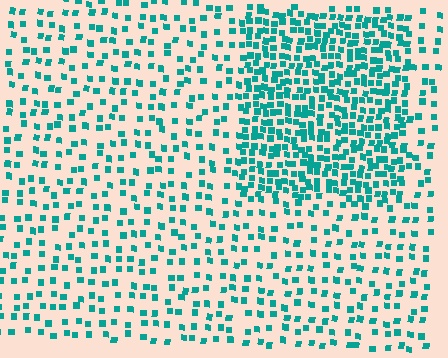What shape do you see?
I see a rectangle.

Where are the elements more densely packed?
The elements are more densely packed inside the rectangle boundary.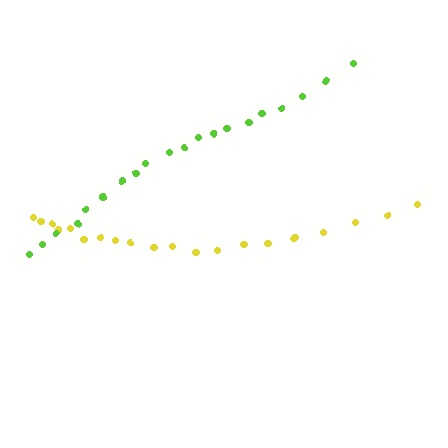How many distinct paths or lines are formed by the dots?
There are 2 distinct paths.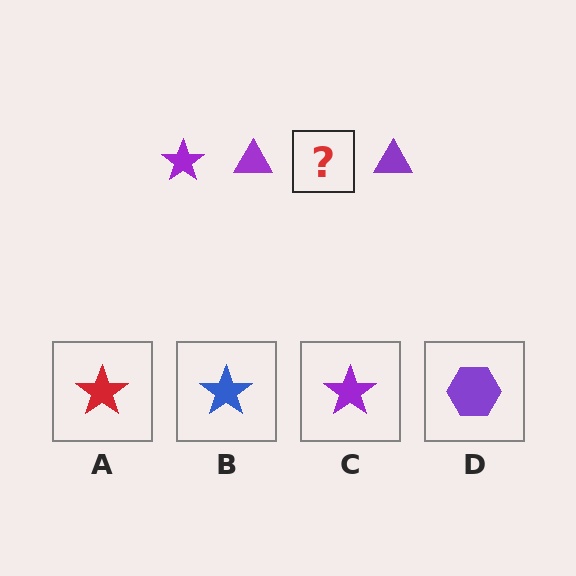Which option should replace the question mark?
Option C.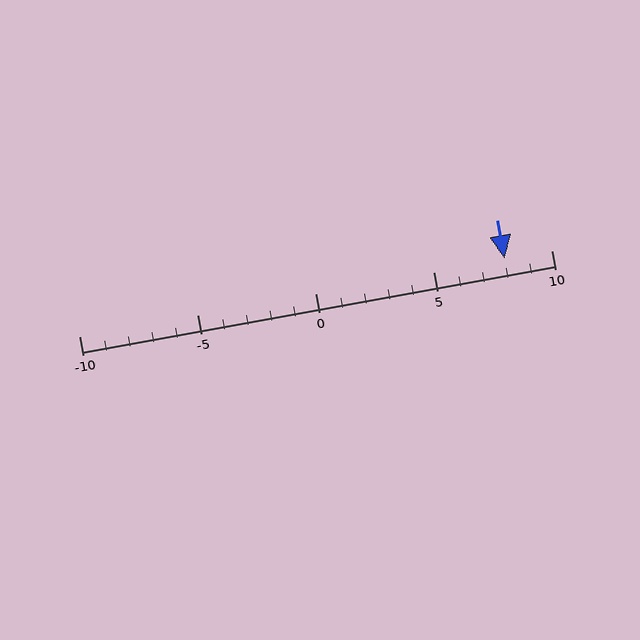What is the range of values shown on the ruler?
The ruler shows values from -10 to 10.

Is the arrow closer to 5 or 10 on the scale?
The arrow is closer to 10.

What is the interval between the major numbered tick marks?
The major tick marks are spaced 5 units apart.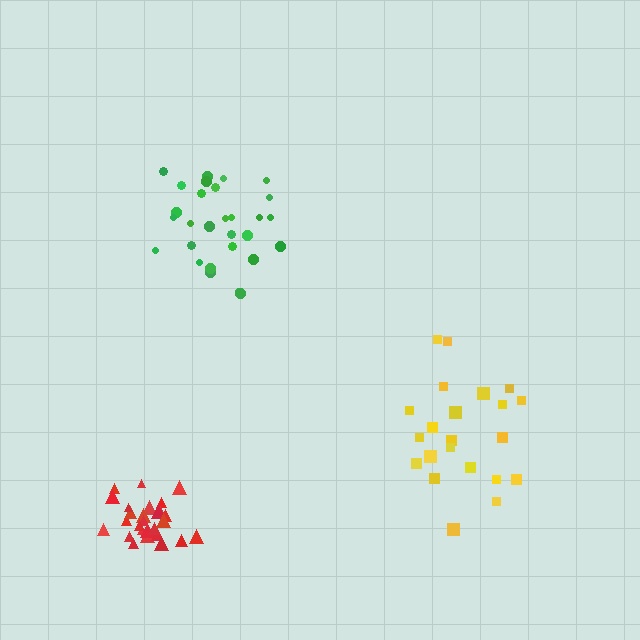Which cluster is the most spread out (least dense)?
Yellow.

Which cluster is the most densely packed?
Red.